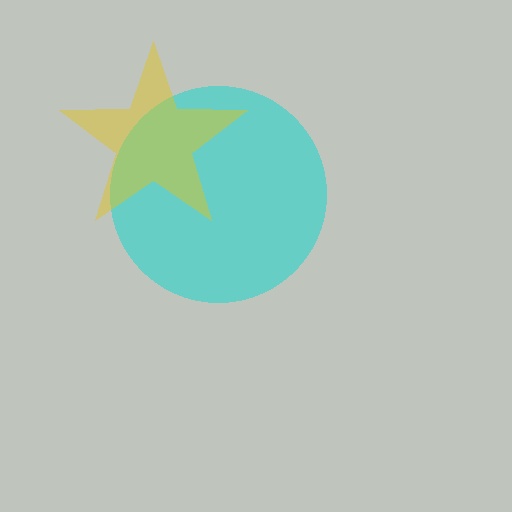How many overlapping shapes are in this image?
There are 2 overlapping shapes in the image.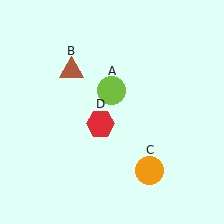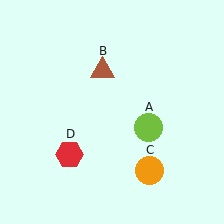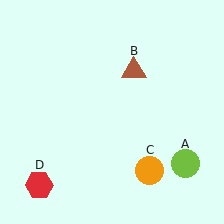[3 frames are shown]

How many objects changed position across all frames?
3 objects changed position: lime circle (object A), brown triangle (object B), red hexagon (object D).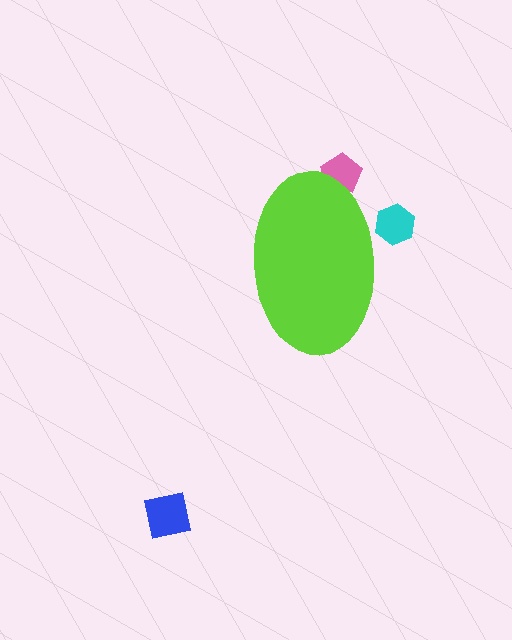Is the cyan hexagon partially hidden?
Yes, the cyan hexagon is partially hidden behind the lime ellipse.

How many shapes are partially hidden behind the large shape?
2 shapes are partially hidden.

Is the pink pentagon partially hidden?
Yes, the pink pentagon is partially hidden behind the lime ellipse.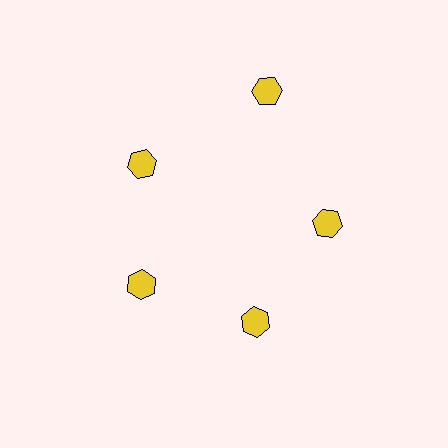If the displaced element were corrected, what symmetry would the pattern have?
It would have 5-fold rotational symmetry — the pattern would map onto itself every 72 degrees.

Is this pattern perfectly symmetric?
No. The 5 yellow hexagons are arranged in a ring, but one element near the 1 o'clock position is pushed outward from the center, breaking the 5-fold rotational symmetry.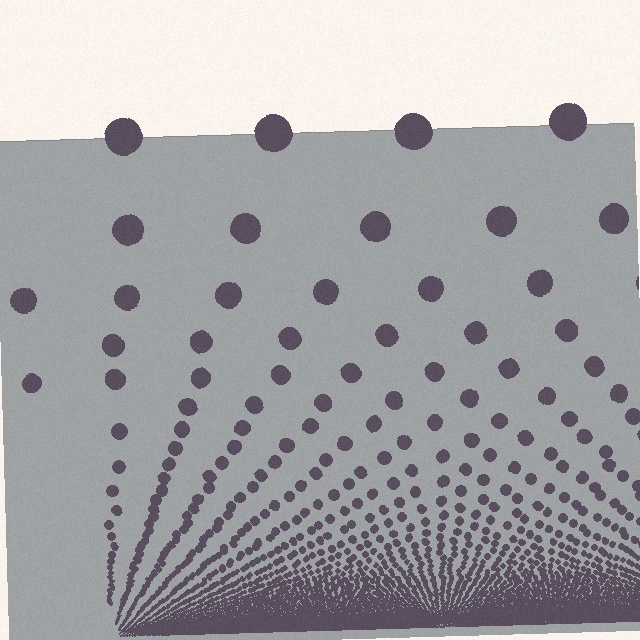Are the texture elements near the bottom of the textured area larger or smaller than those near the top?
Smaller. The gradient is inverted — elements near the bottom are smaller and denser.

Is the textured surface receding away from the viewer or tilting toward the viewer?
The surface appears to tilt toward the viewer. Texture elements get larger and sparser toward the top.